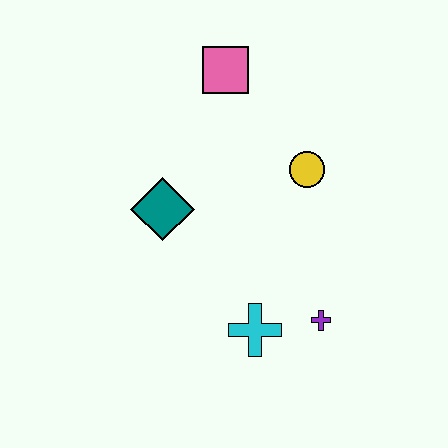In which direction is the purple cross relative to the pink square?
The purple cross is below the pink square.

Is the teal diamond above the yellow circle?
No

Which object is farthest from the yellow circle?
The cyan cross is farthest from the yellow circle.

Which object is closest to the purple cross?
The cyan cross is closest to the purple cross.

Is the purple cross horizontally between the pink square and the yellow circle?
No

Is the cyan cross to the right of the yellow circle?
No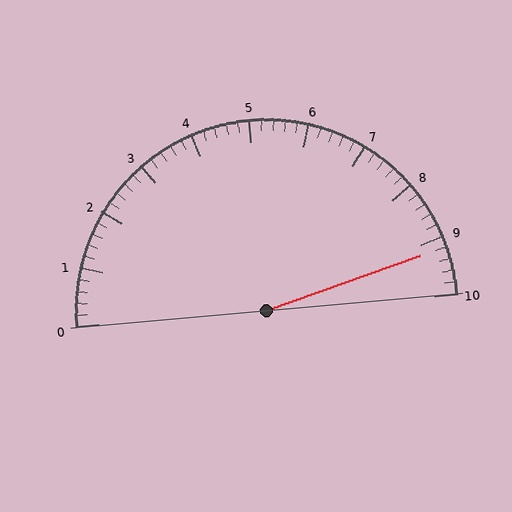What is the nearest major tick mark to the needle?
The nearest major tick mark is 9.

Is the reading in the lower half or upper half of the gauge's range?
The reading is in the upper half of the range (0 to 10).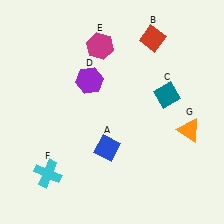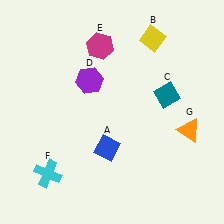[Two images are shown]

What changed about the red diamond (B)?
In Image 1, B is red. In Image 2, it changed to yellow.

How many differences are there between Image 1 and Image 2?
There is 1 difference between the two images.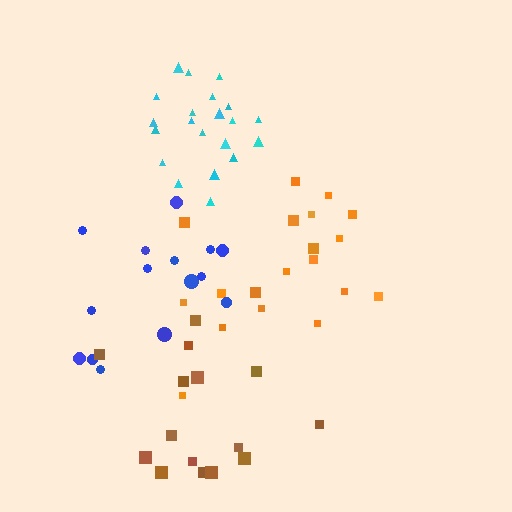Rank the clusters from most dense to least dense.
cyan, blue, orange, brown.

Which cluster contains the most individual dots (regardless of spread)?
Cyan (21).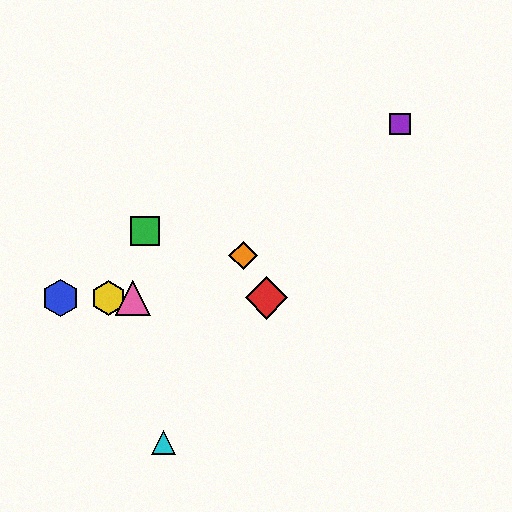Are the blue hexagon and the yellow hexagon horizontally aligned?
Yes, both are at y≈298.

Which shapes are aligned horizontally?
The red diamond, the blue hexagon, the yellow hexagon, the pink triangle are aligned horizontally.